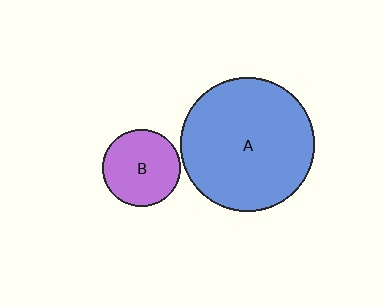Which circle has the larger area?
Circle A (blue).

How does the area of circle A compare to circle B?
Approximately 3.0 times.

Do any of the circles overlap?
No, none of the circles overlap.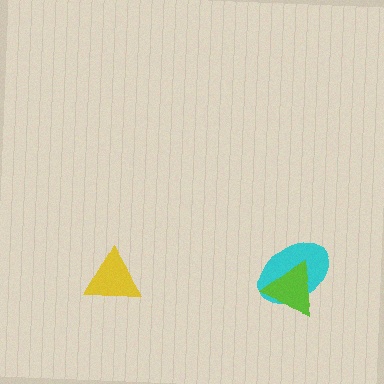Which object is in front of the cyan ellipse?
The lime triangle is in front of the cyan ellipse.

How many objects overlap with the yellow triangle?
0 objects overlap with the yellow triangle.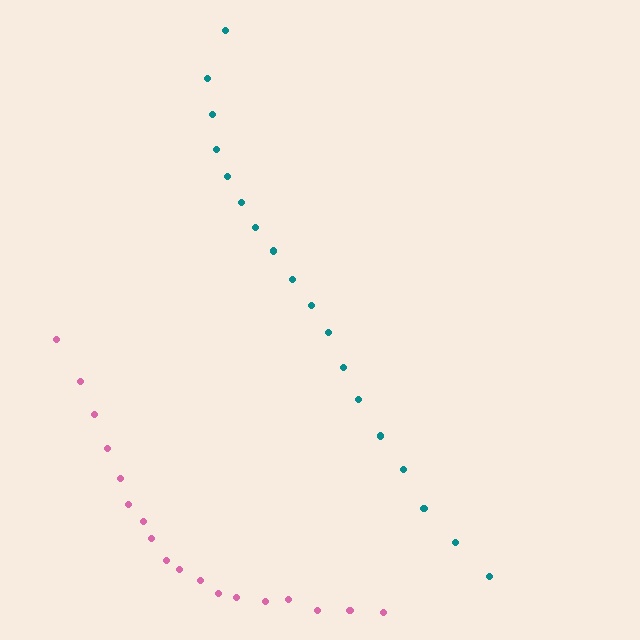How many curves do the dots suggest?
There are 2 distinct paths.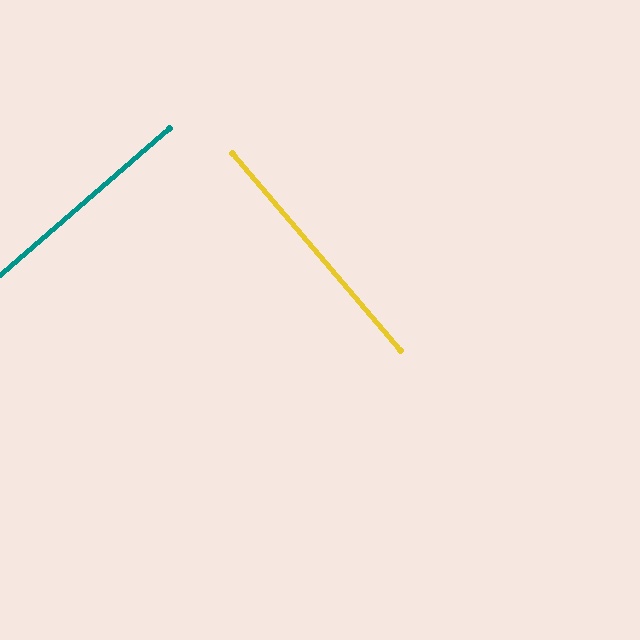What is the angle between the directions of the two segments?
Approximately 90 degrees.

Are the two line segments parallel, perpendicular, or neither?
Perpendicular — they meet at approximately 90°.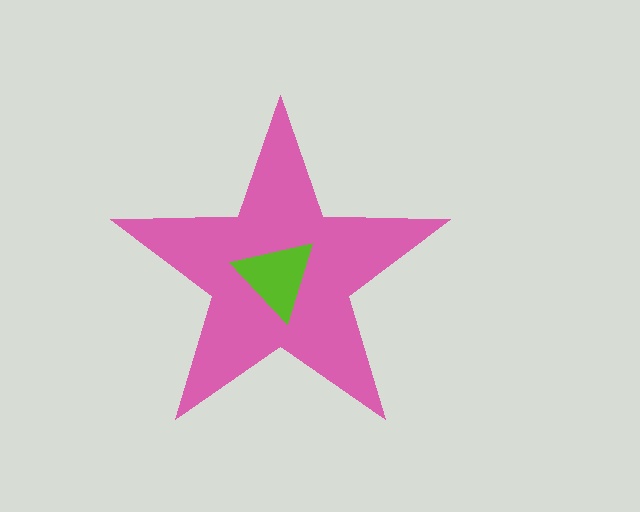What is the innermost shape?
The lime triangle.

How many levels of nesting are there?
2.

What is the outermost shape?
The pink star.